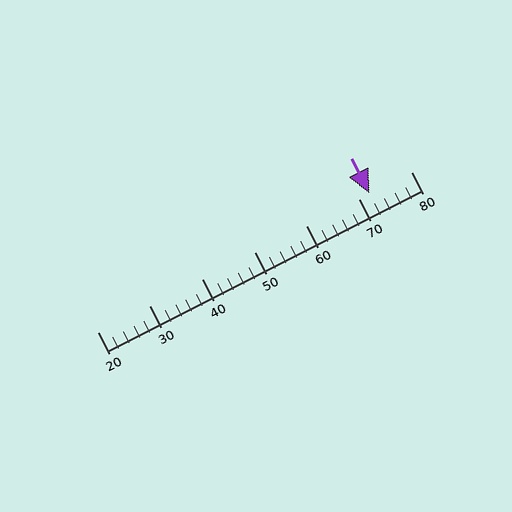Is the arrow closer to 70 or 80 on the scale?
The arrow is closer to 70.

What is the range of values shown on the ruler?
The ruler shows values from 20 to 80.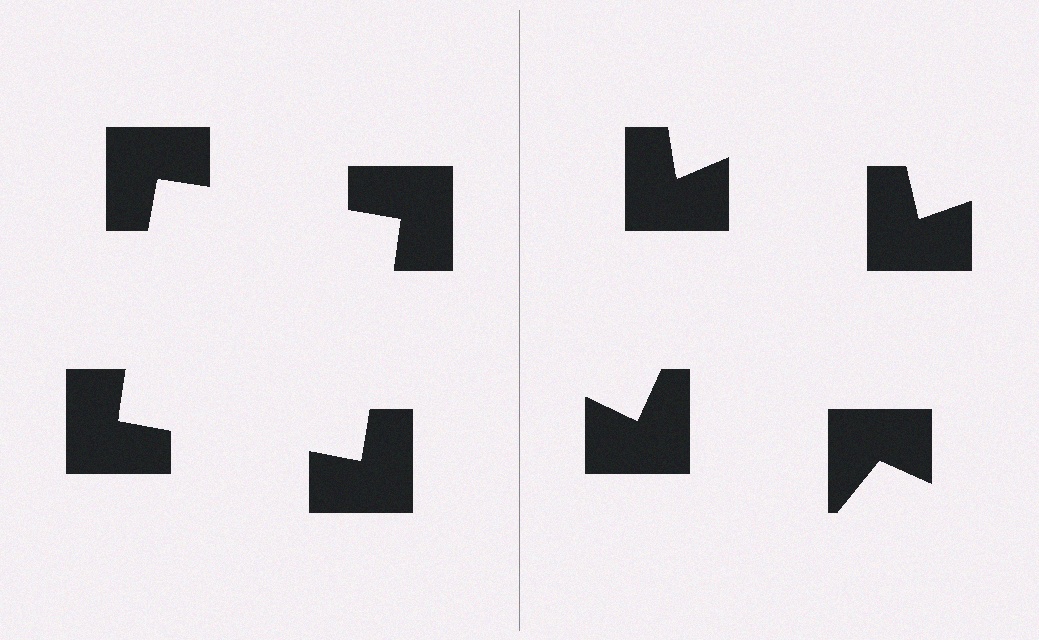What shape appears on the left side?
An illusory square.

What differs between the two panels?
The notched squares are positioned identically on both sides; only the wedge orientations differ. On the left they align to a square; on the right they are misaligned.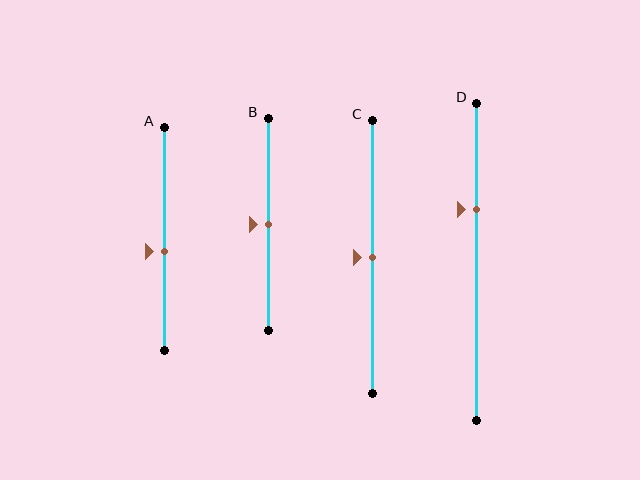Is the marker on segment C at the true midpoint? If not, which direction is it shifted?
Yes, the marker on segment C is at the true midpoint.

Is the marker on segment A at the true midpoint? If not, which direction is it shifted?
No, the marker on segment A is shifted downward by about 6% of the segment length.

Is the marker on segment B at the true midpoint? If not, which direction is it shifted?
Yes, the marker on segment B is at the true midpoint.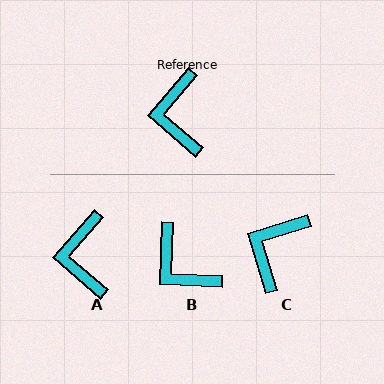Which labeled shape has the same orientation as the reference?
A.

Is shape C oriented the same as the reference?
No, it is off by about 32 degrees.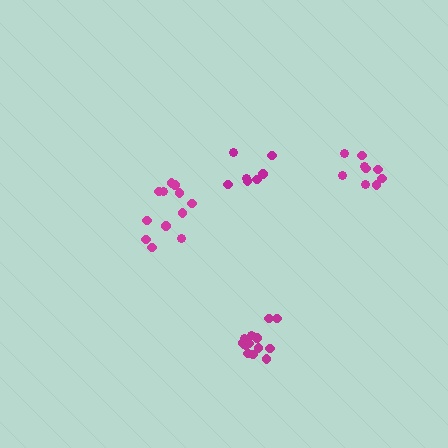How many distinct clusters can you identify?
There are 4 distinct clusters.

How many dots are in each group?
Group 1: 12 dots, Group 2: 13 dots, Group 3: 7 dots, Group 4: 9 dots (41 total).